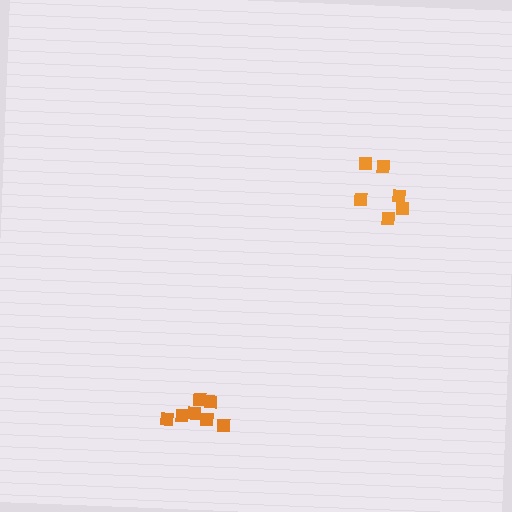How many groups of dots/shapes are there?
There are 2 groups.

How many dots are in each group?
Group 1: 6 dots, Group 2: 7 dots (13 total).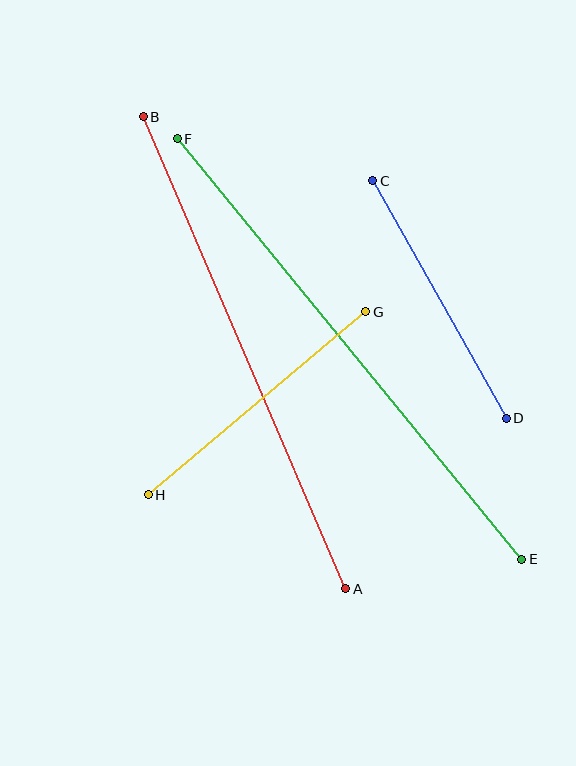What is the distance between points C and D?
The distance is approximately 272 pixels.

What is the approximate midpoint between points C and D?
The midpoint is at approximately (439, 300) pixels.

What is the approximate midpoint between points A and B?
The midpoint is at approximately (245, 353) pixels.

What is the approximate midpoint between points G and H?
The midpoint is at approximately (257, 403) pixels.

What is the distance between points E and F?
The distance is approximately 544 pixels.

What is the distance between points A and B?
The distance is approximately 514 pixels.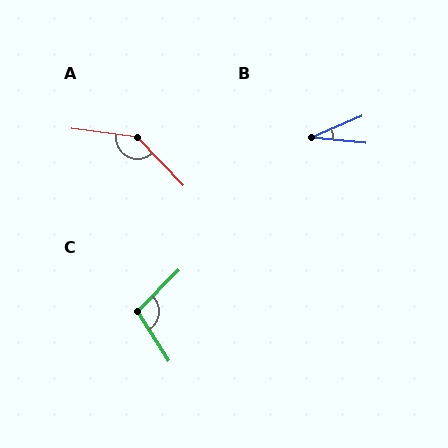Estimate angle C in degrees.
Approximately 102 degrees.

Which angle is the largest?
A, at approximately 141 degrees.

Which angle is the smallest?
B, at approximately 29 degrees.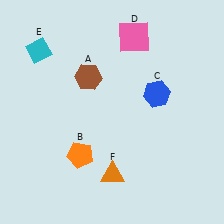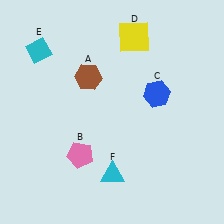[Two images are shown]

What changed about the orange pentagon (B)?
In Image 1, B is orange. In Image 2, it changed to pink.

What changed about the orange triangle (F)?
In Image 1, F is orange. In Image 2, it changed to cyan.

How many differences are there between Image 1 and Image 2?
There are 3 differences between the two images.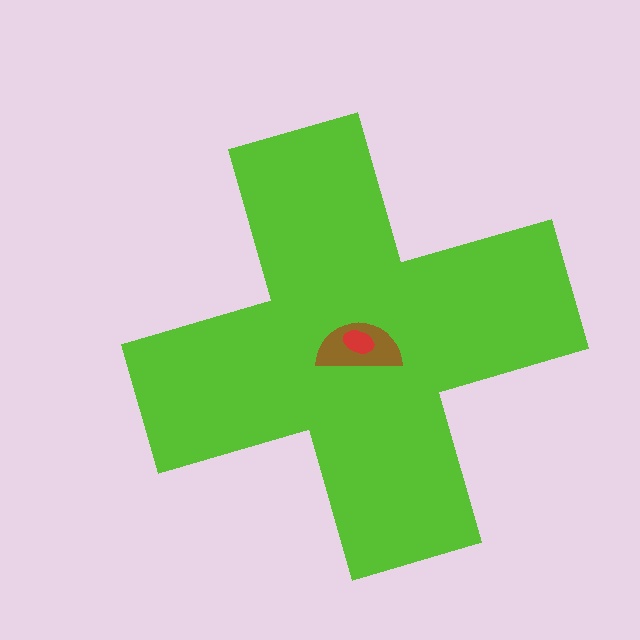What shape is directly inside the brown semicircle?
The red ellipse.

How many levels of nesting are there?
3.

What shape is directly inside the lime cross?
The brown semicircle.